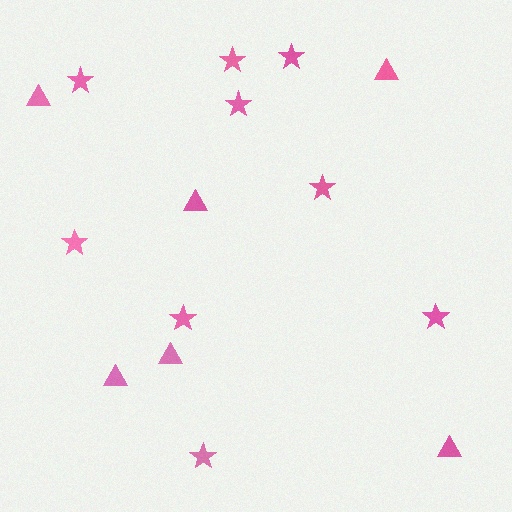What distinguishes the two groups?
There are 2 groups: one group of triangles (6) and one group of stars (9).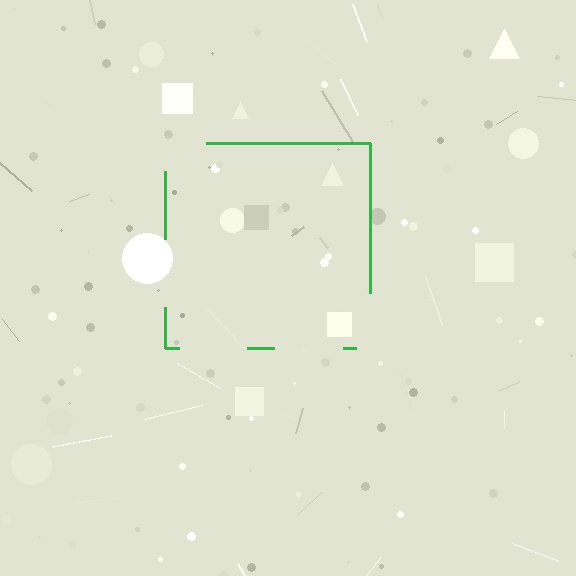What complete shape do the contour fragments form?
The contour fragments form a square.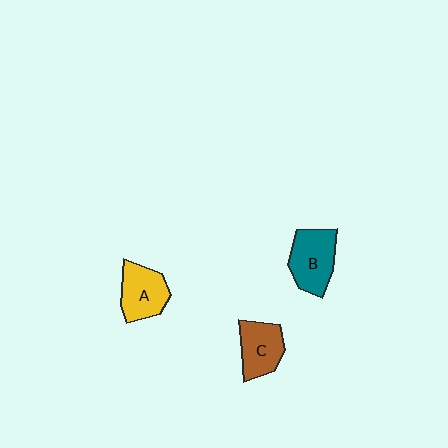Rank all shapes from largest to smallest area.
From largest to smallest: B (teal), A (yellow), C (brown).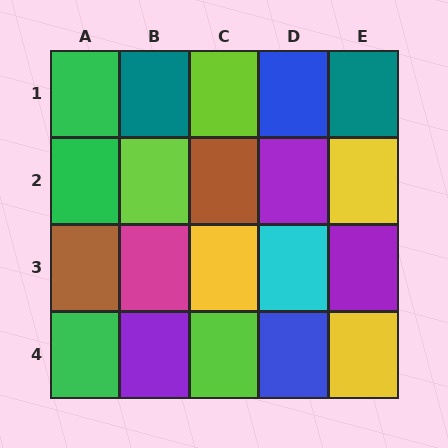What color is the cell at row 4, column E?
Yellow.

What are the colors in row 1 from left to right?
Green, teal, lime, blue, teal.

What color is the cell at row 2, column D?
Purple.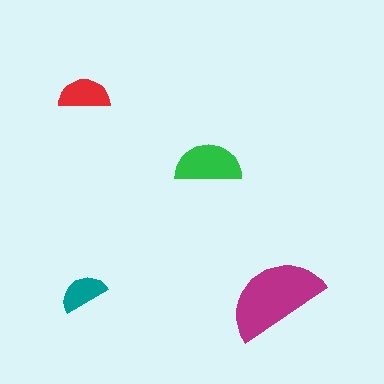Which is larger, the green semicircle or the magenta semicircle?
The magenta one.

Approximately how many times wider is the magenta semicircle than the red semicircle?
About 2 times wider.